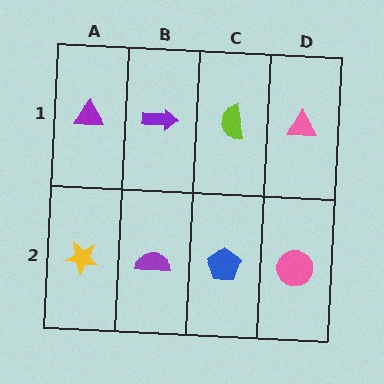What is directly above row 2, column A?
A purple triangle.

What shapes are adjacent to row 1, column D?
A pink circle (row 2, column D), a lime semicircle (row 1, column C).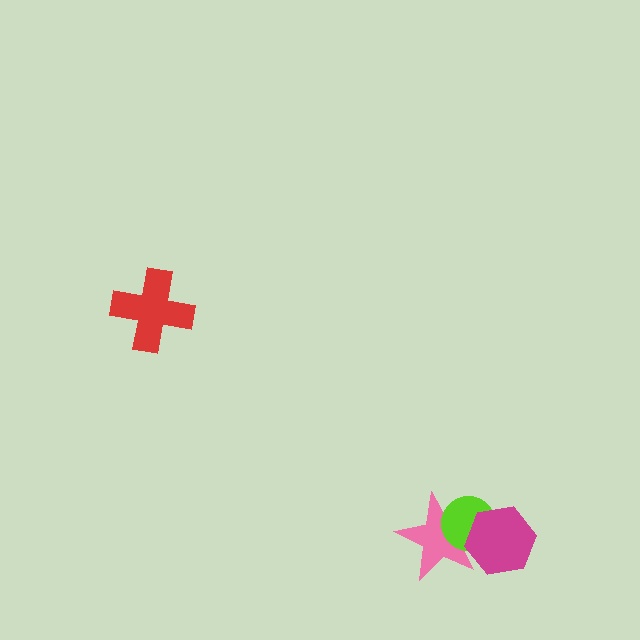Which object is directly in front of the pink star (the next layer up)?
The lime circle is directly in front of the pink star.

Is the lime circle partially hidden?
Yes, it is partially covered by another shape.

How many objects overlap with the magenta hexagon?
2 objects overlap with the magenta hexagon.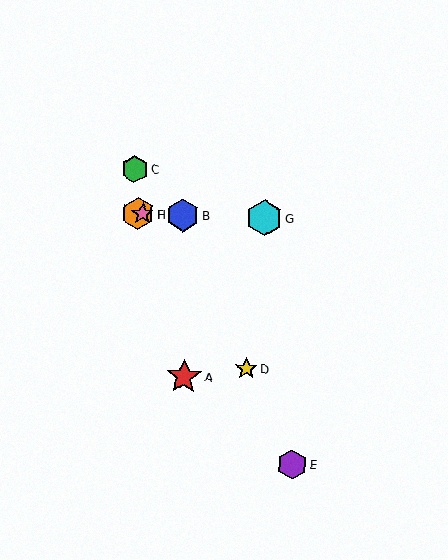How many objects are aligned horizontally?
4 objects (B, F, G, H) are aligned horizontally.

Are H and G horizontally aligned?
Yes, both are at y≈214.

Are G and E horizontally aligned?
No, G is at y≈218 and E is at y≈464.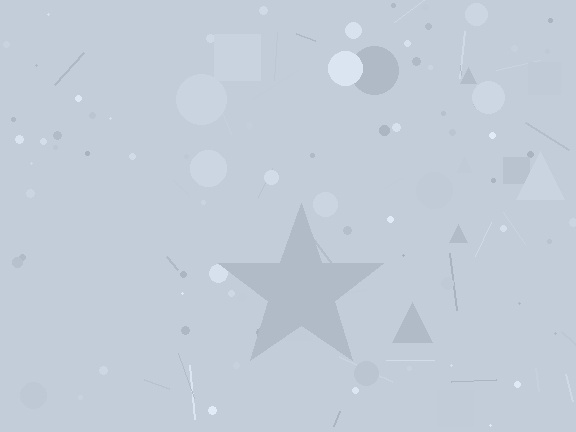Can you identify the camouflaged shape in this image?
The camouflaged shape is a star.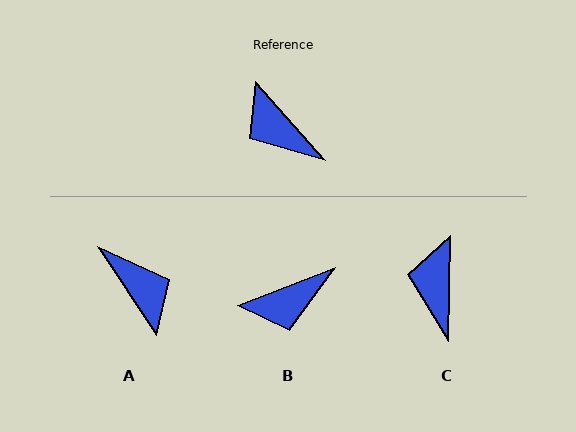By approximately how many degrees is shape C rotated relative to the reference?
Approximately 42 degrees clockwise.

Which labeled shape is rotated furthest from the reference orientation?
A, about 172 degrees away.